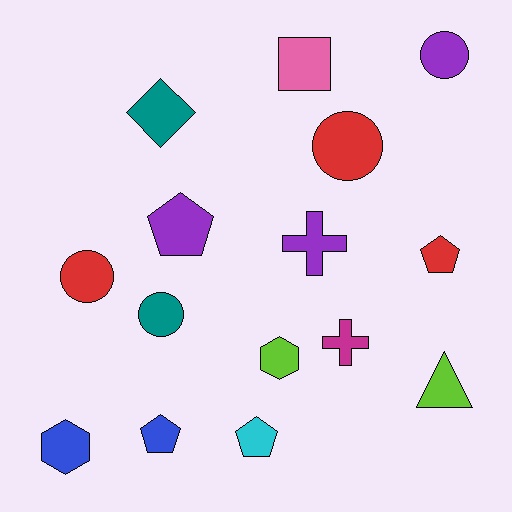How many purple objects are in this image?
There are 3 purple objects.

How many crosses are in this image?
There are 2 crosses.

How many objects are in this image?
There are 15 objects.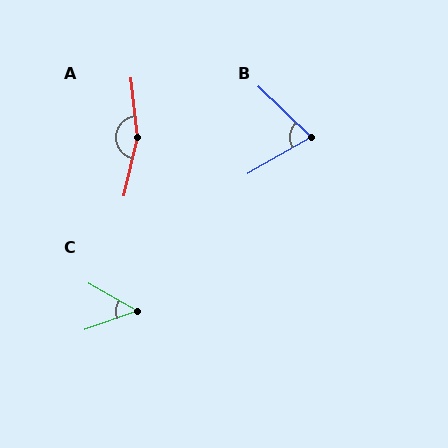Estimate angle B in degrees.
Approximately 73 degrees.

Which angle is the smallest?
C, at approximately 49 degrees.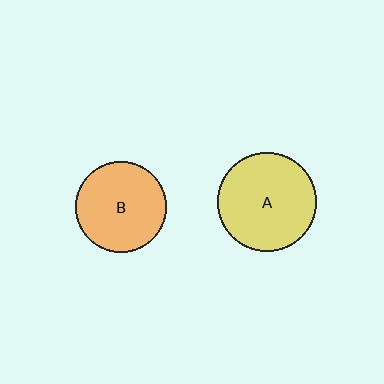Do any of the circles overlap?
No, none of the circles overlap.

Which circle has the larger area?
Circle A (yellow).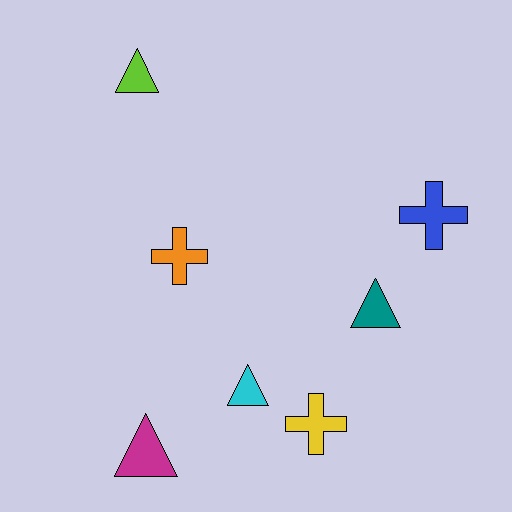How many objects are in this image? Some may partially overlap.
There are 7 objects.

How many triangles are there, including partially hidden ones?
There are 4 triangles.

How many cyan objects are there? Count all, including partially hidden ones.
There is 1 cyan object.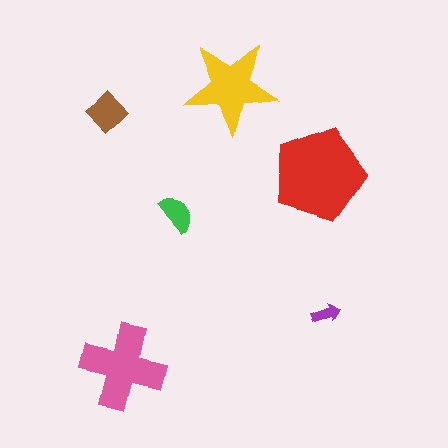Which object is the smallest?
The purple arrow.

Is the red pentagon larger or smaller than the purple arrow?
Larger.